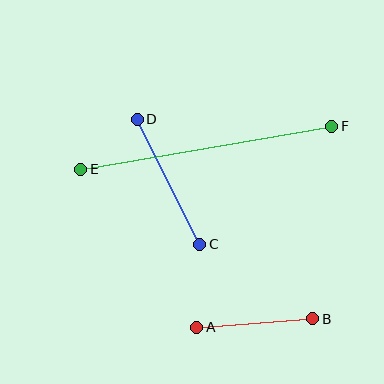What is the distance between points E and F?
The distance is approximately 254 pixels.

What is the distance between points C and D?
The distance is approximately 140 pixels.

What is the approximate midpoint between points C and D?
The midpoint is at approximately (169, 182) pixels.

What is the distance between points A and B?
The distance is approximately 117 pixels.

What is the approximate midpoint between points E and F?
The midpoint is at approximately (206, 148) pixels.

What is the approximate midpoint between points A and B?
The midpoint is at approximately (255, 323) pixels.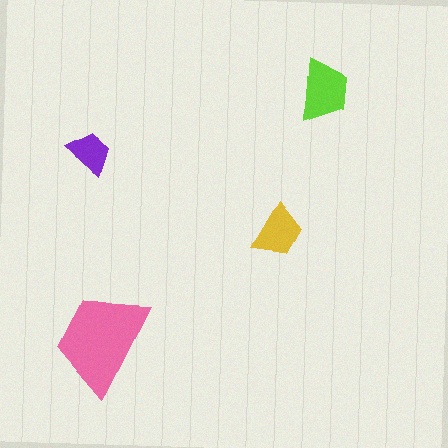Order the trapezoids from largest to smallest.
the pink one, the lime one, the yellow one, the purple one.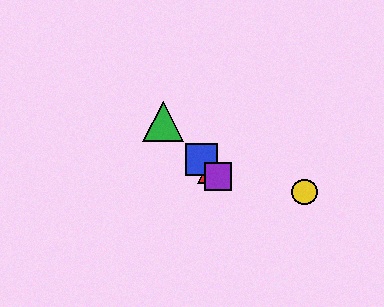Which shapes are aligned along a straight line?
The red triangle, the blue square, the green triangle, the purple square are aligned along a straight line.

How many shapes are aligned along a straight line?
4 shapes (the red triangle, the blue square, the green triangle, the purple square) are aligned along a straight line.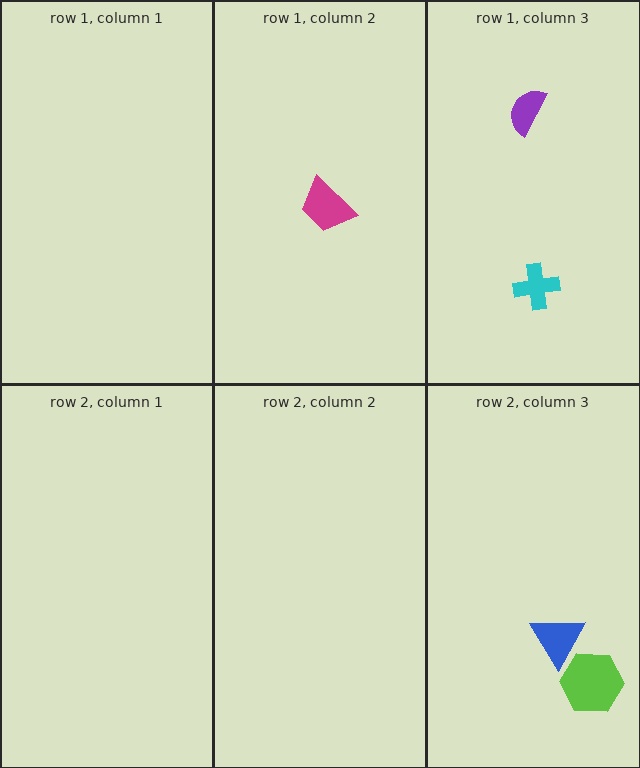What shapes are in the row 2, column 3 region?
The lime hexagon, the blue triangle.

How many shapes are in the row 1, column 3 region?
2.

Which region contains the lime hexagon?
The row 2, column 3 region.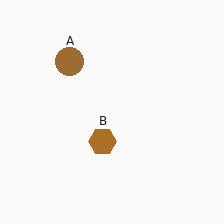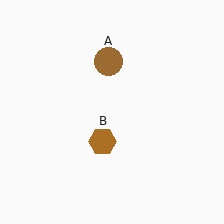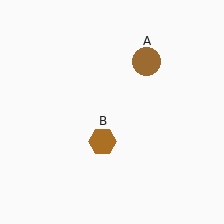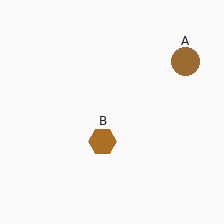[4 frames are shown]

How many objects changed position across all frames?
1 object changed position: brown circle (object A).